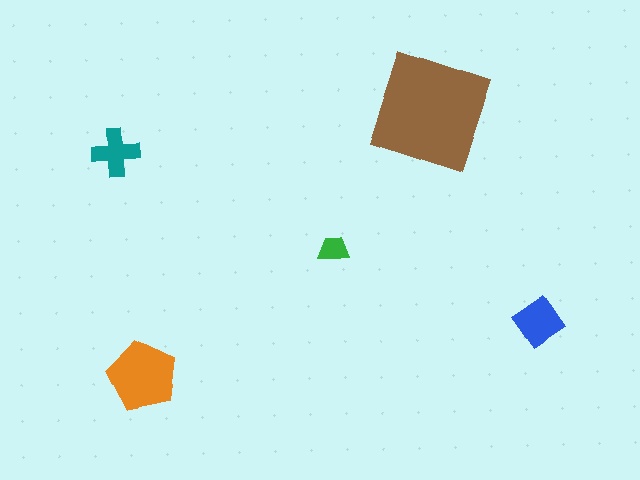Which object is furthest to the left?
The teal cross is leftmost.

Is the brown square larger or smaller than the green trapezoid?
Larger.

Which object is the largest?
The brown square.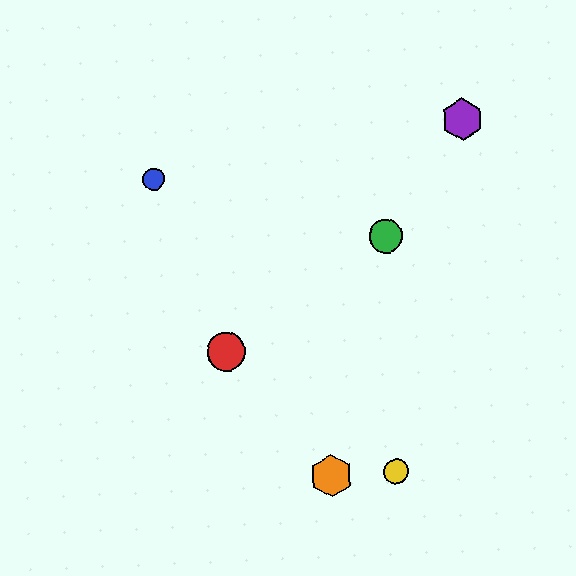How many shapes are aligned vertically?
2 shapes (the green circle, the yellow circle) are aligned vertically.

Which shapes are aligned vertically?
The green circle, the yellow circle are aligned vertically.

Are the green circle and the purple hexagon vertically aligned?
No, the green circle is at x≈386 and the purple hexagon is at x≈462.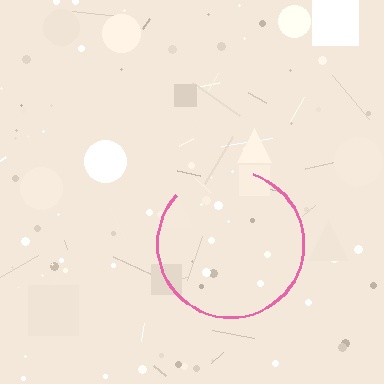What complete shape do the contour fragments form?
The contour fragments form a circle.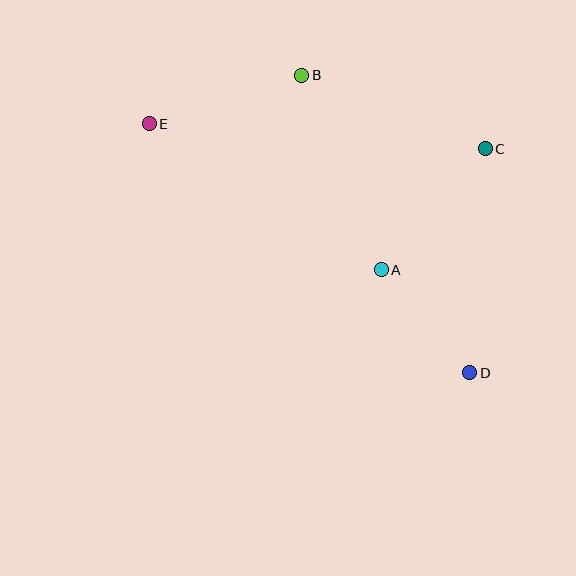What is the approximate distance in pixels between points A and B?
The distance between A and B is approximately 210 pixels.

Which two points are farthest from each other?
Points D and E are farthest from each other.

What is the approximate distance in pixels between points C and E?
The distance between C and E is approximately 337 pixels.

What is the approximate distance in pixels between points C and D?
The distance between C and D is approximately 225 pixels.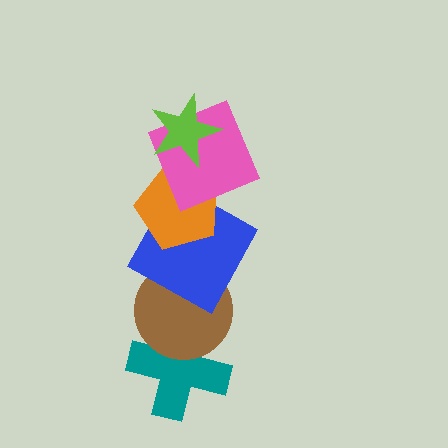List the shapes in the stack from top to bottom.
From top to bottom: the lime star, the pink square, the orange pentagon, the blue square, the brown circle, the teal cross.